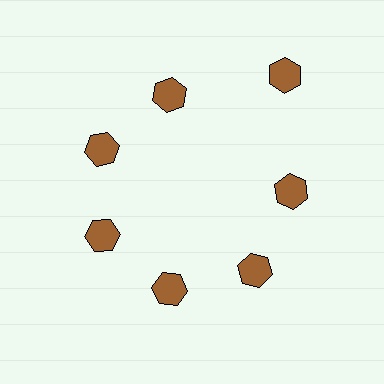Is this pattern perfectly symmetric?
No. The 7 brown hexagons are arranged in a ring, but one element near the 1 o'clock position is pushed outward from the center, breaking the 7-fold rotational symmetry.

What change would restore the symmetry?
The symmetry would be restored by moving it inward, back onto the ring so that all 7 hexagons sit at equal angles and equal distance from the center.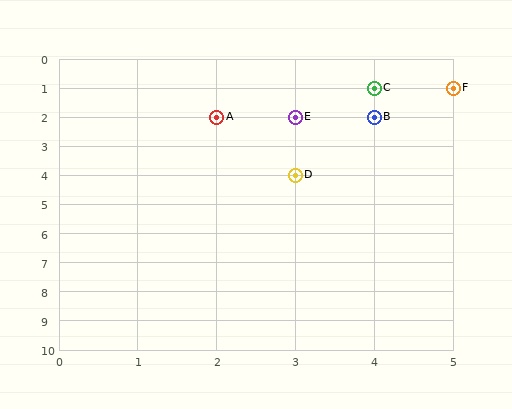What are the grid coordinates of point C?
Point C is at grid coordinates (4, 1).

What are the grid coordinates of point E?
Point E is at grid coordinates (3, 2).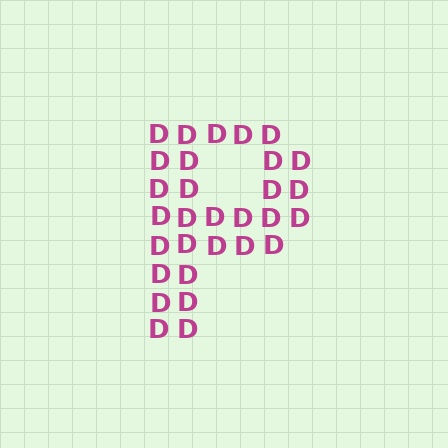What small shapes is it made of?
It is made of small letter D's.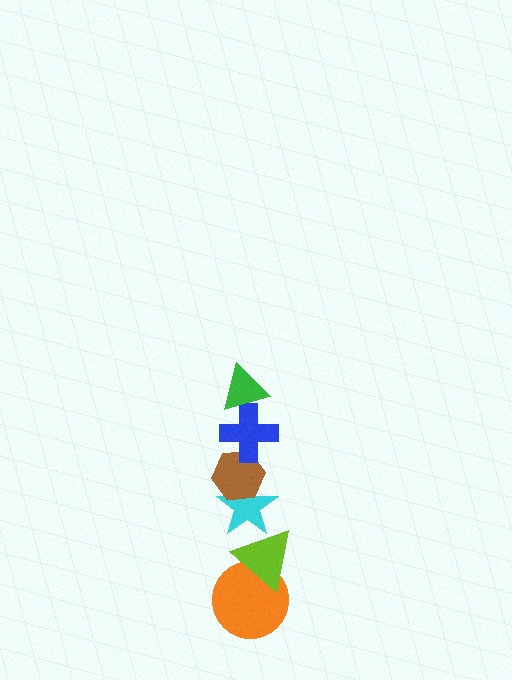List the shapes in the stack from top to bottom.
From top to bottom: the green triangle, the blue cross, the brown hexagon, the cyan star, the lime triangle, the orange circle.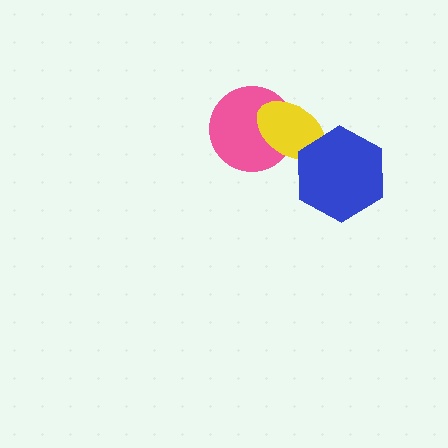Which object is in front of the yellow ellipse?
The blue hexagon is in front of the yellow ellipse.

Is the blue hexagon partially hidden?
No, no other shape covers it.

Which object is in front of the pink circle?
The yellow ellipse is in front of the pink circle.